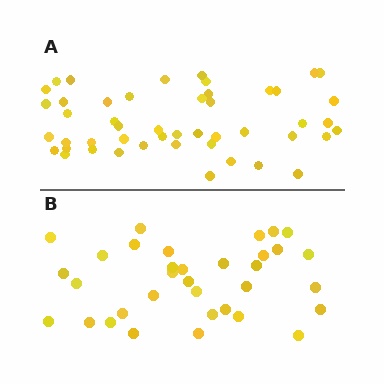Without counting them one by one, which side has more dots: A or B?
Region A (the top region) has more dots.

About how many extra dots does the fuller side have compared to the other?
Region A has approximately 15 more dots than region B.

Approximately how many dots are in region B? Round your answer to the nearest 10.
About 30 dots. (The exact count is 34, which rounds to 30.)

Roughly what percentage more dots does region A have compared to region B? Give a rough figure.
About 40% more.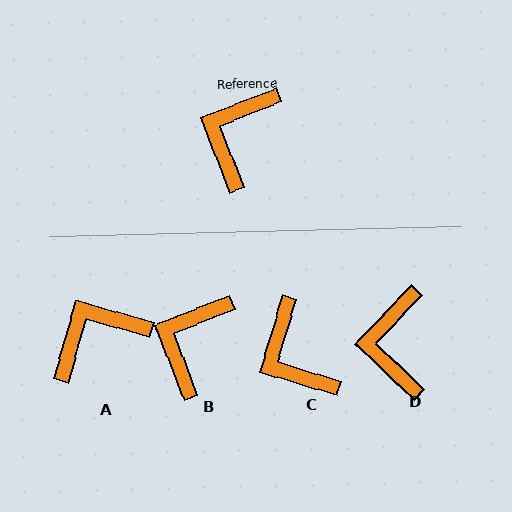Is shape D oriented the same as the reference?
No, it is off by about 25 degrees.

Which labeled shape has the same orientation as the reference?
B.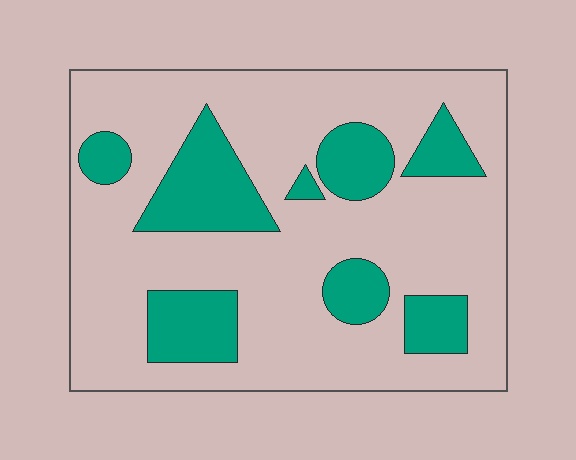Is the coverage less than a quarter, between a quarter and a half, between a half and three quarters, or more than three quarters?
Less than a quarter.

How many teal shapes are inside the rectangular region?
8.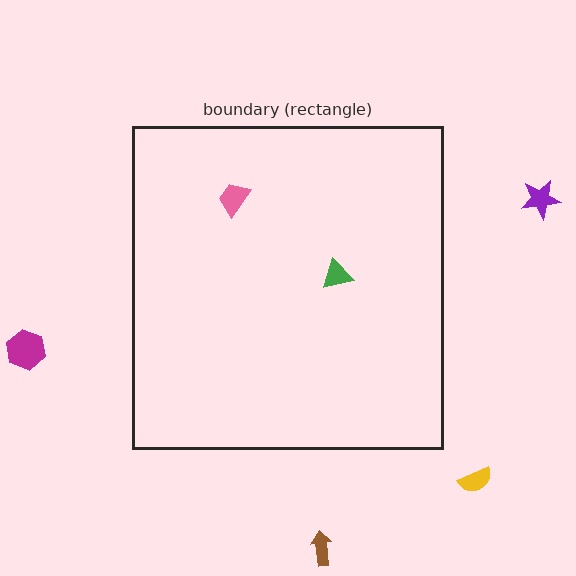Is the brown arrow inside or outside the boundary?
Outside.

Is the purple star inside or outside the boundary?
Outside.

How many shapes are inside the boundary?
2 inside, 4 outside.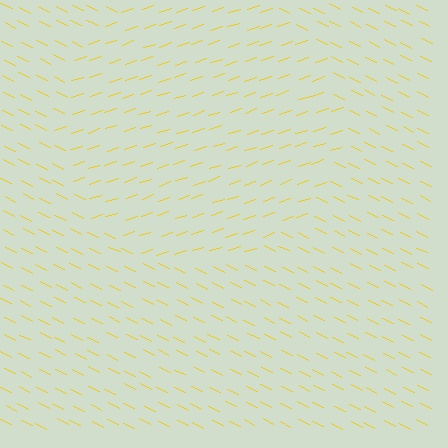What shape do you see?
I see a circle.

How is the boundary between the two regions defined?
The boundary is defined purely by a change in line orientation (approximately 45 degrees difference). All lines are the same color and thickness.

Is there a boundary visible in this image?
Yes, there is a texture boundary formed by a change in line orientation.